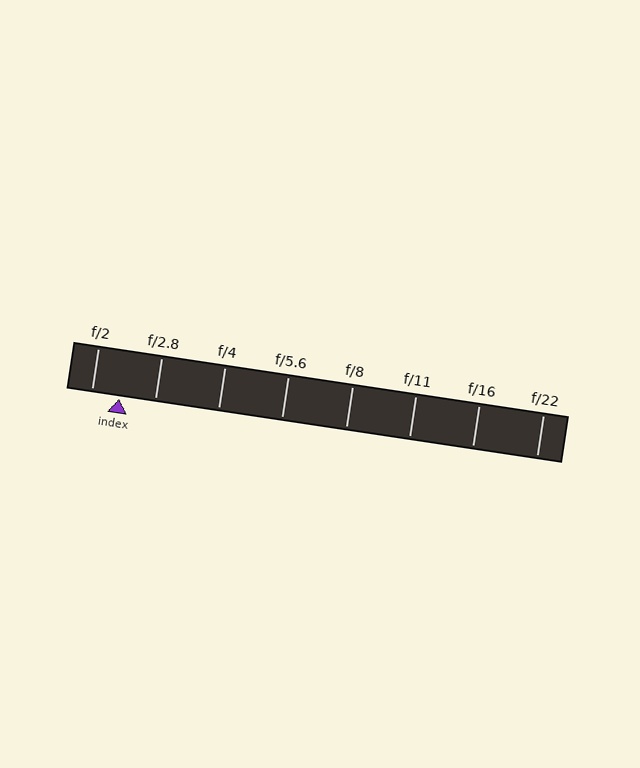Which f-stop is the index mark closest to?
The index mark is closest to f/2.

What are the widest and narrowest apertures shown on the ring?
The widest aperture shown is f/2 and the narrowest is f/22.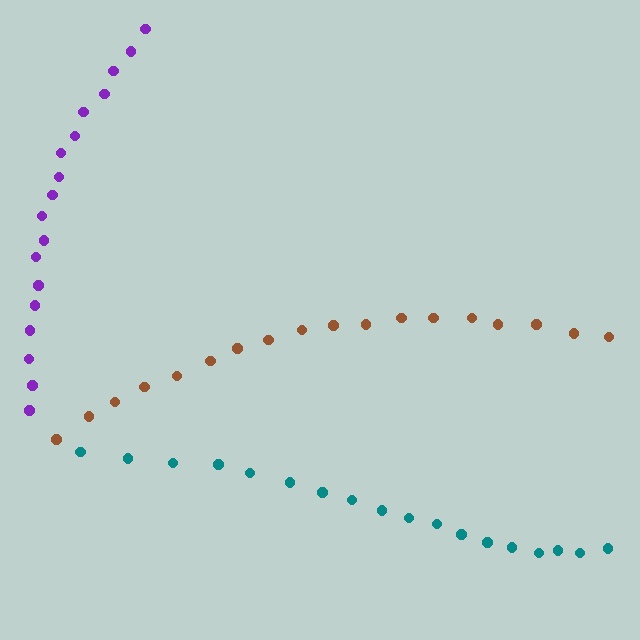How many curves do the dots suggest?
There are 3 distinct paths.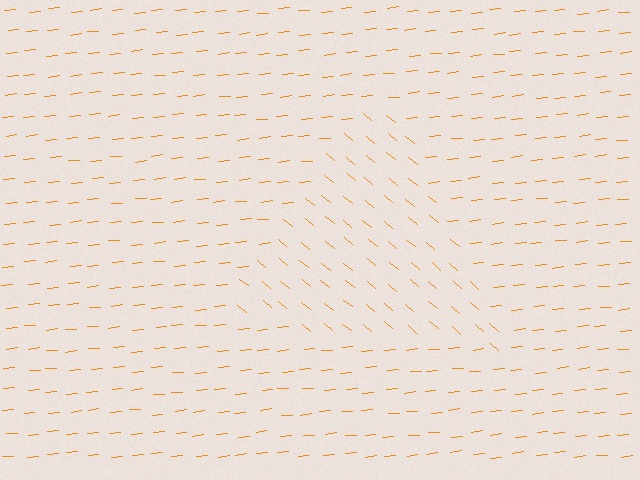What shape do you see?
I see a triangle.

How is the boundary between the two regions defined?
The boundary is defined purely by a change in line orientation (approximately 45 degrees difference). All lines are the same color and thickness.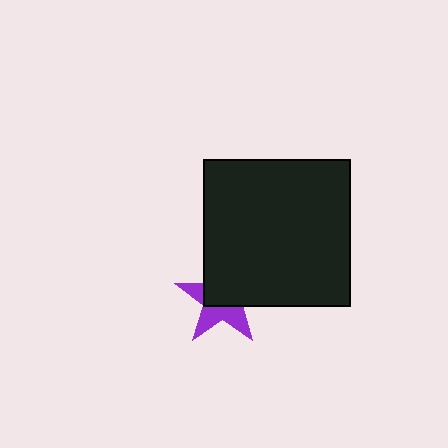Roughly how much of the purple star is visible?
A small part of it is visible (roughly 45%).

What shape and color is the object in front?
The object in front is a black square.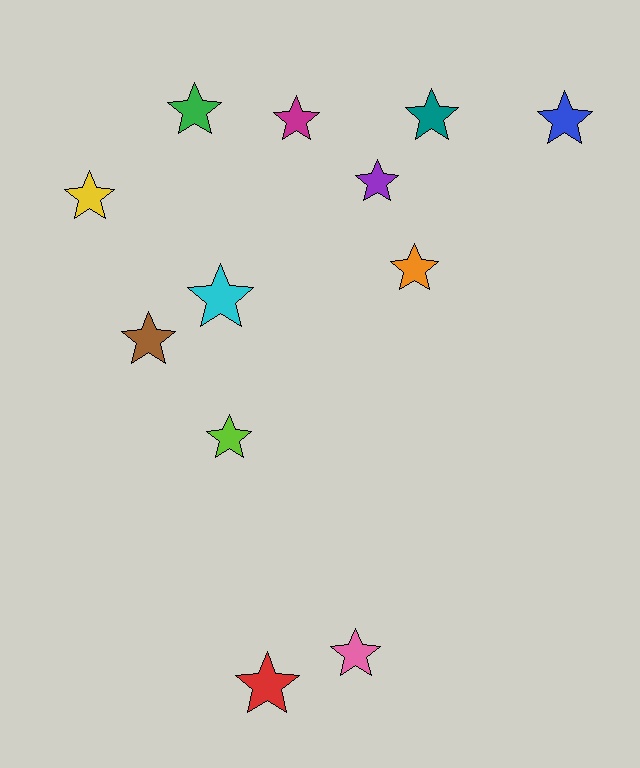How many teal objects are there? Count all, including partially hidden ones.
There is 1 teal object.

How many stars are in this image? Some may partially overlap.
There are 12 stars.